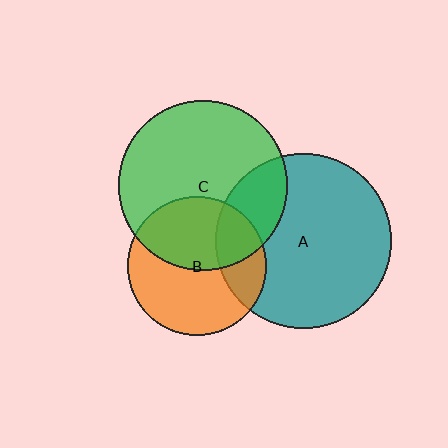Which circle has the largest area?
Circle A (teal).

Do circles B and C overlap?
Yes.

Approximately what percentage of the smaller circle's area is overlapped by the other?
Approximately 45%.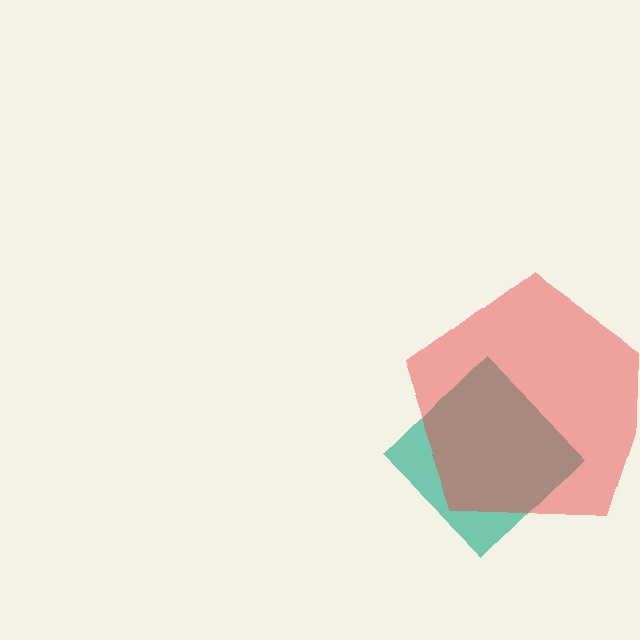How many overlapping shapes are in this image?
There are 2 overlapping shapes in the image.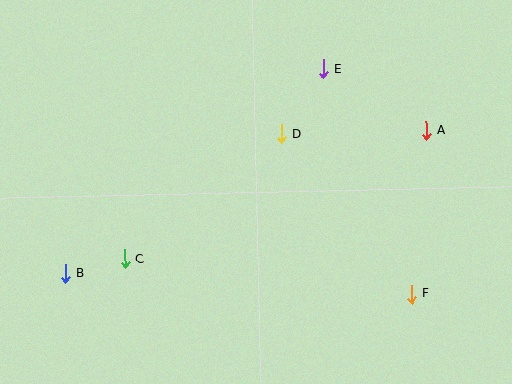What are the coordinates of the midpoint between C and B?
The midpoint between C and B is at (95, 266).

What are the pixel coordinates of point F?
Point F is at (412, 294).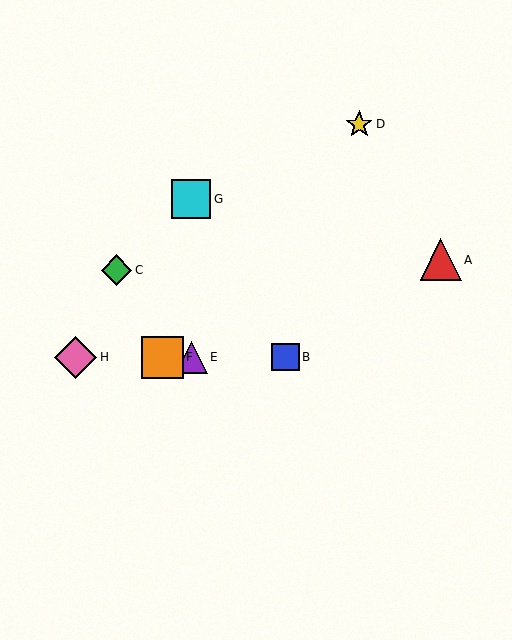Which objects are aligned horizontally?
Objects B, E, F, H are aligned horizontally.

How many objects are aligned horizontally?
4 objects (B, E, F, H) are aligned horizontally.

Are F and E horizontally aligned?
Yes, both are at y≈357.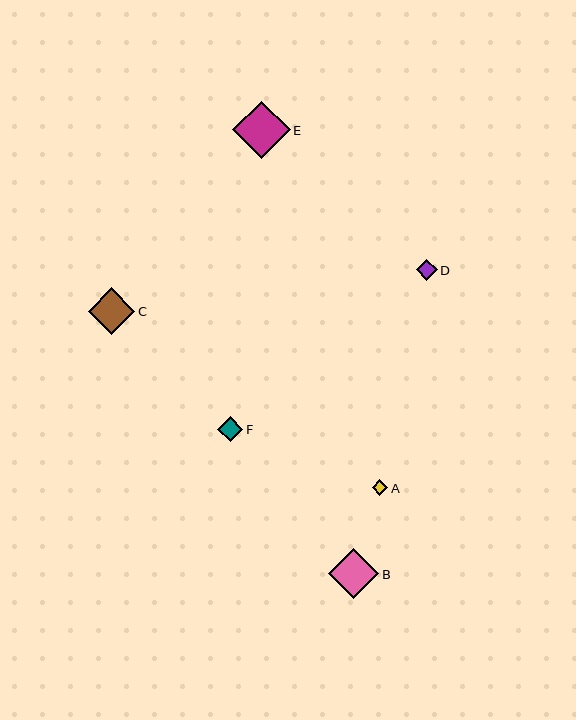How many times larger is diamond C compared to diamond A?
Diamond C is approximately 2.9 times the size of diamond A.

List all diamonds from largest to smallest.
From largest to smallest: E, B, C, F, D, A.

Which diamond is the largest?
Diamond E is the largest with a size of approximately 58 pixels.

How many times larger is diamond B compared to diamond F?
Diamond B is approximately 2.0 times the size of diamond F.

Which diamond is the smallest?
Diamond A is the smallest with a size of approximately 16 pixels.